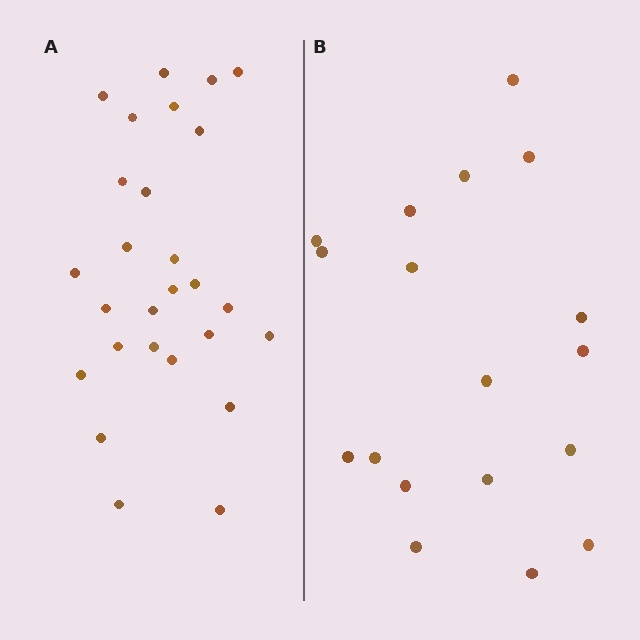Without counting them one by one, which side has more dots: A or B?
Region A (the left region) has more dots.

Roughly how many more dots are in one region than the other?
Region A has roughly 8 or so more dots than region B.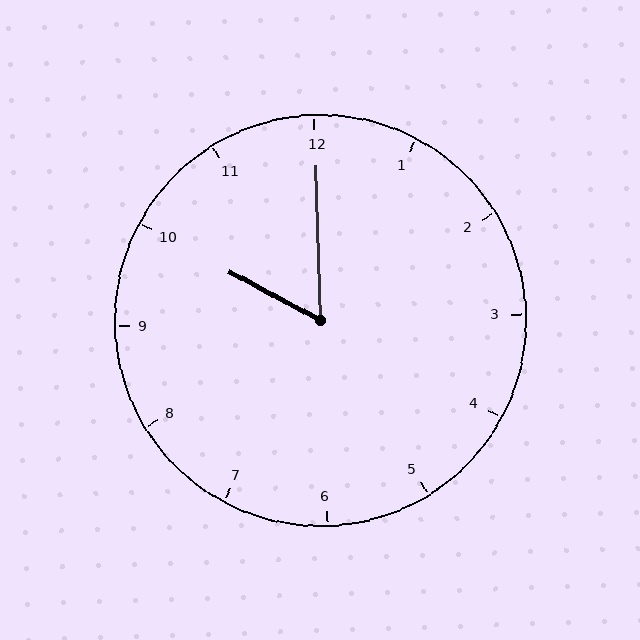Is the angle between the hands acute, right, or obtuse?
It is acute.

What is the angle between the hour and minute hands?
Approximately 60 degrees.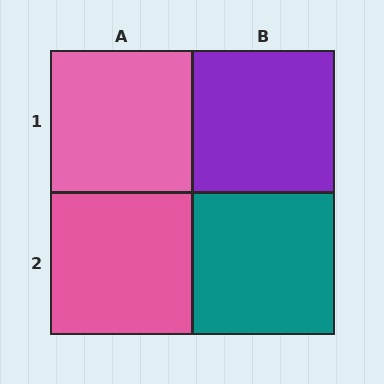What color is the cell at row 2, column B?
Teal.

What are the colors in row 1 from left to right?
Pink, purple.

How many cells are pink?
2 cells are pink.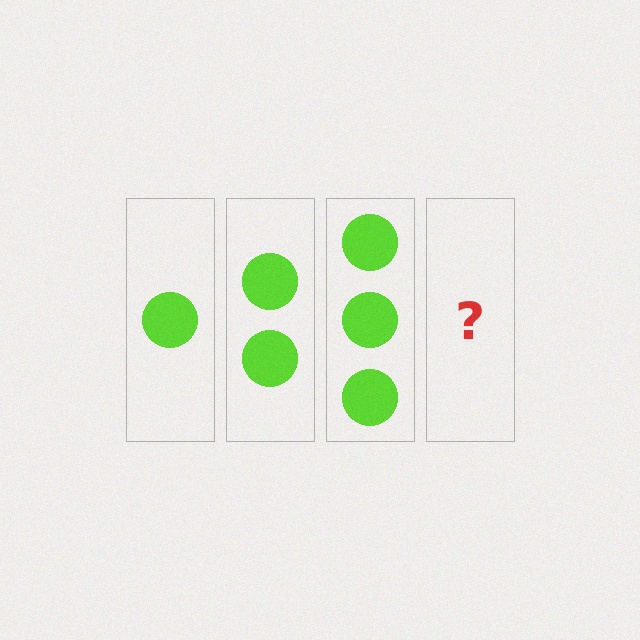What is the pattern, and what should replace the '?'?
The pattern is that each step adds one more circle. The '?' should be 4 circles.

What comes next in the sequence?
The next element should be 4 circles.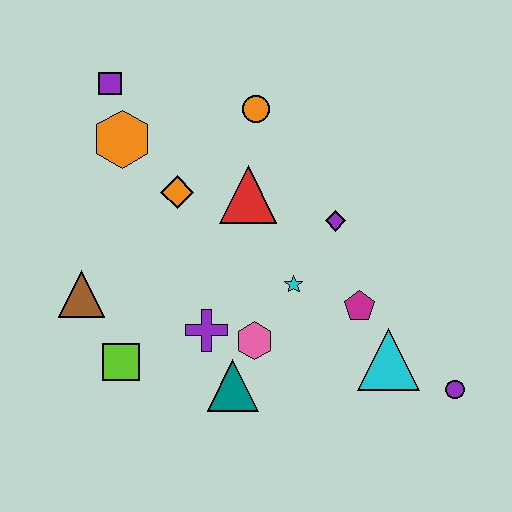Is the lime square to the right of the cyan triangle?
No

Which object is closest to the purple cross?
The pink hexagon is closest to the purple cross.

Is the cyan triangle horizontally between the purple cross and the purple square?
No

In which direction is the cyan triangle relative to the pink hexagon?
The cyan triangle is to the right of the pink hexagon.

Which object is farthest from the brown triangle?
The purple circle is farthest from the brown triangle.